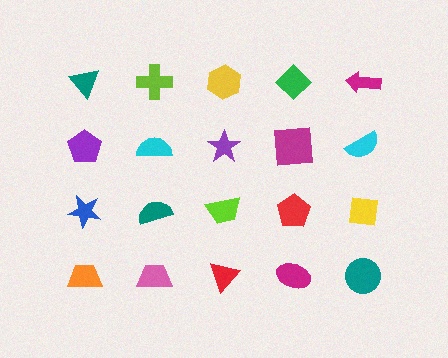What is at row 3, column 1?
A blue star.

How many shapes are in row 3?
5 shapes.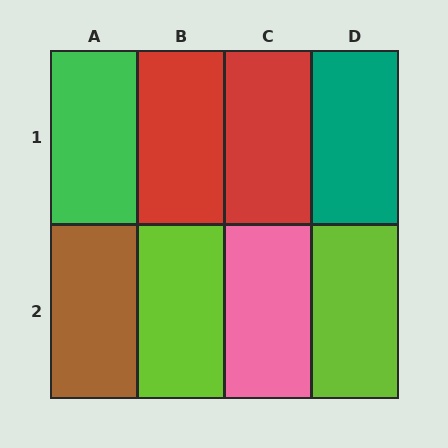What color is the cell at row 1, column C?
Red.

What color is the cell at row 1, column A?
Green.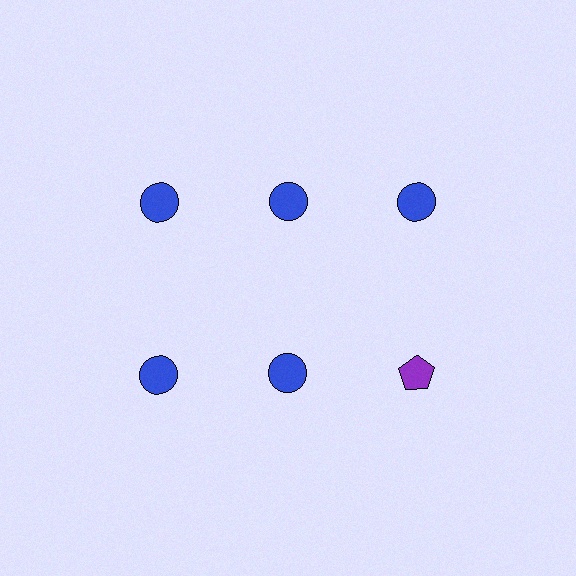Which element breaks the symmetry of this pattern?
The purple pentagon in the second row, center column breaks the symmetry. All other shapes are blue circles.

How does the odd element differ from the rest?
It differs in both color (purple instead of blue) and shape (pentagon instead of circle).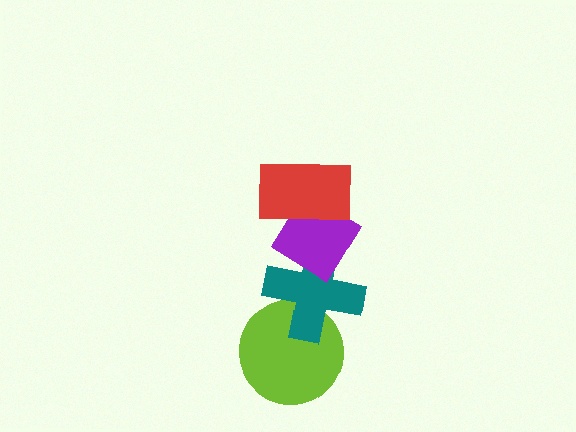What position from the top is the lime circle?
The lime circle is 4th from the top.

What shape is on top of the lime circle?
The teal cross is on top of the lime circle.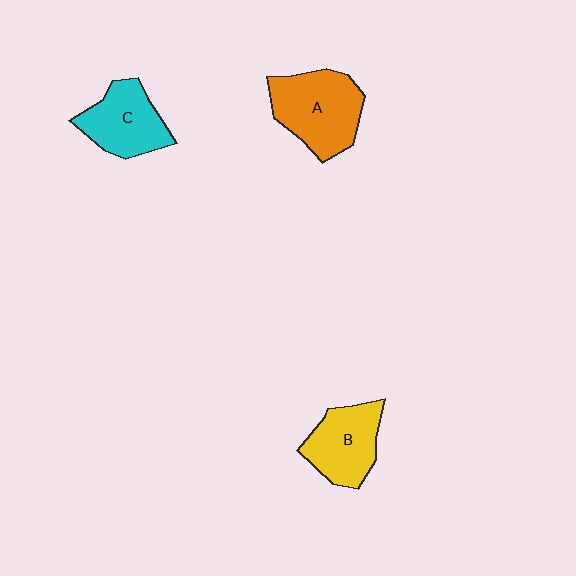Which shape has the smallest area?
Shape B (yellow).